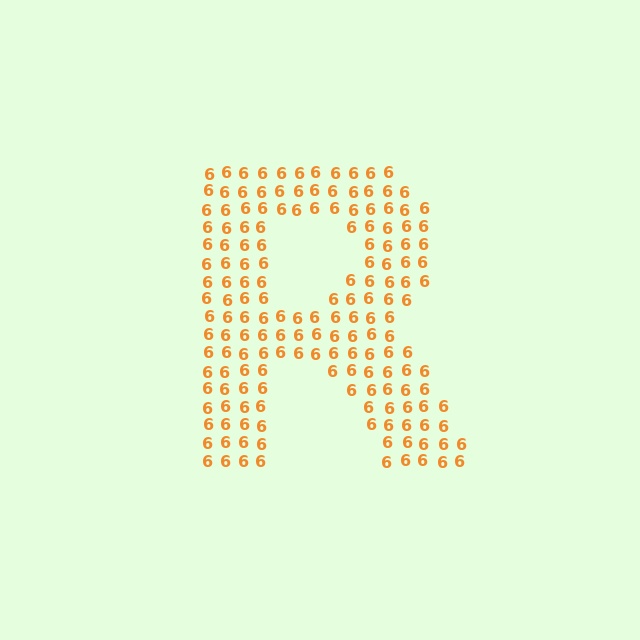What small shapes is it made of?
It is made of small digit 6's.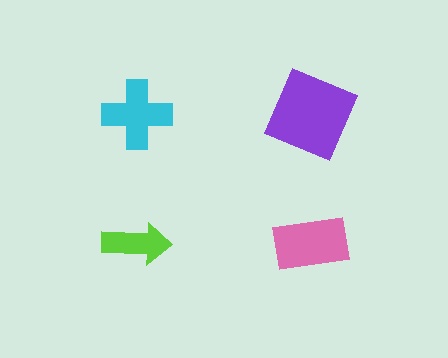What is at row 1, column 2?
A purple square.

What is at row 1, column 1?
A cyan cross.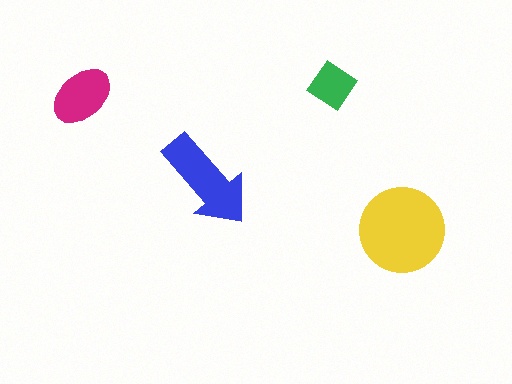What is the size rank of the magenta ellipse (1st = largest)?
3rd.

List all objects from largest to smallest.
The yellow circle, the blue arrow, the magenta ellipse, the green diamond.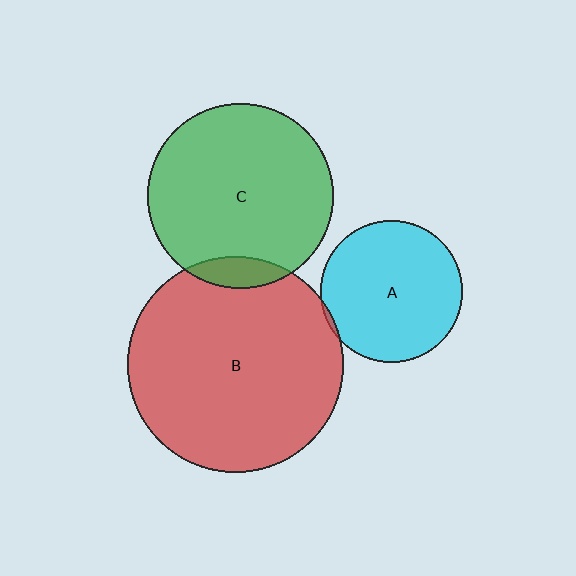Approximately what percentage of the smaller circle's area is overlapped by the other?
Approximately 10%.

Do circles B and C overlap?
Yes.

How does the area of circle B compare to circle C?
Approximately 1.4 times.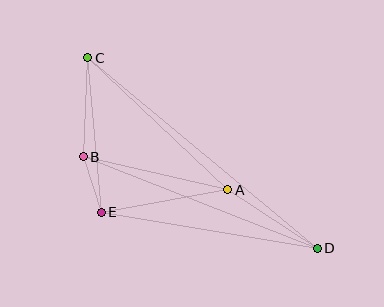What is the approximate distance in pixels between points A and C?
The distance between A and C is approximately 192 pixels.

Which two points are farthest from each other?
Points C and D are farthest from each other.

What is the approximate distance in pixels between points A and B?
The distance between A and B is approximately 148 pixels.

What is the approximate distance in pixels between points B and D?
The distance between B and D is approximately 251 pixels.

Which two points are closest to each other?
Points B and E are closest to each other.